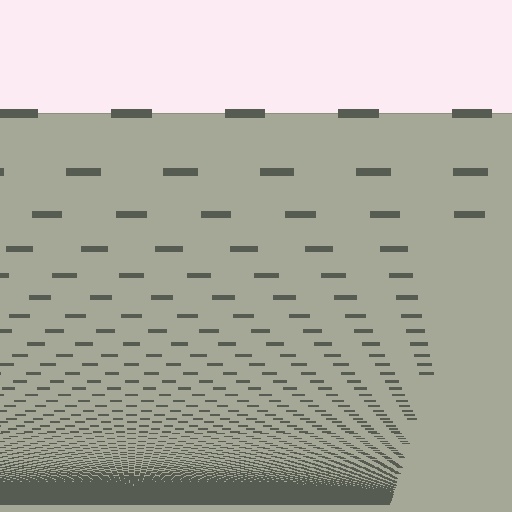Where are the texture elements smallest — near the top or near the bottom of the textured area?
Near the bottom.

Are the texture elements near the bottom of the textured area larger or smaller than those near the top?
Smaller. The gradient is inverted — elements near the bottom are smaller and denser.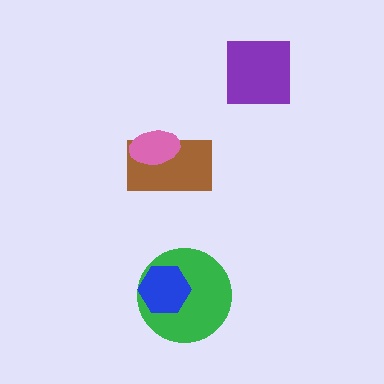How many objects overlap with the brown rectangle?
1 object overlaps with the brown rectangle.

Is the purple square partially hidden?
No, no other shape covers it.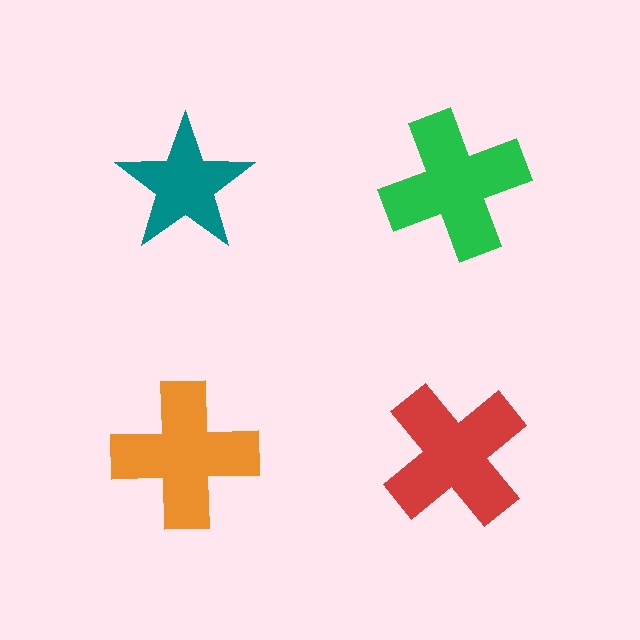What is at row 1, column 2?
A green cross.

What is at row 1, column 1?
A teal star.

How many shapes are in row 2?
2 shapes.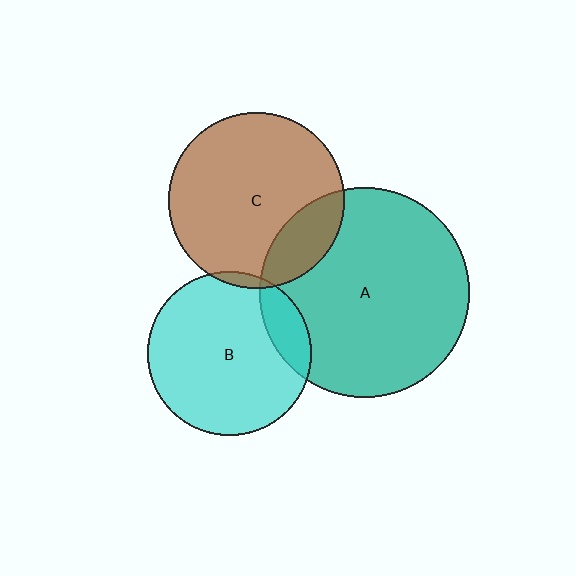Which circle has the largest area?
Circle A (teal).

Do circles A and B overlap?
Yes.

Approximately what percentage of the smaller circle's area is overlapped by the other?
Approximately 15%.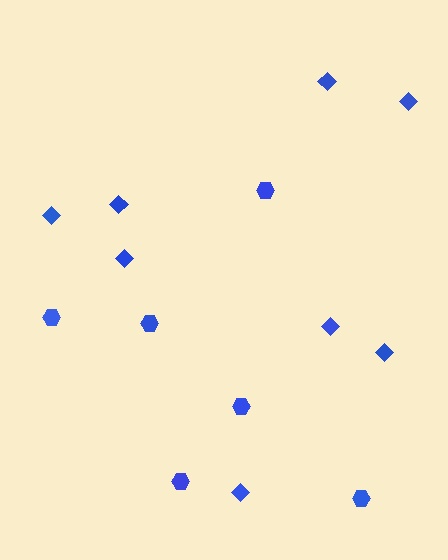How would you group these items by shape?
There are 2 groups: one group of diamonds (8) and one group of hexagons (6).